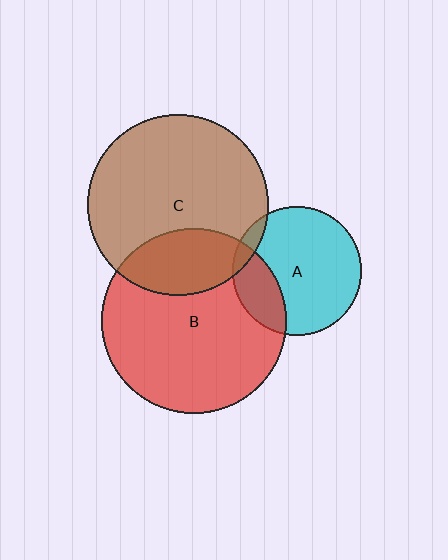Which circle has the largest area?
Circle B (red).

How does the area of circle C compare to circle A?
Approximately 2.0 times.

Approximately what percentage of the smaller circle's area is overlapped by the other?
Approximately 25%.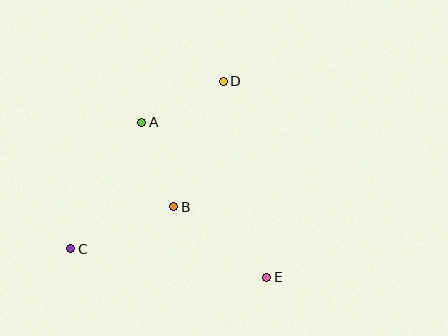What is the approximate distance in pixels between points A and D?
The distance between A and D is approximately 91 pixels.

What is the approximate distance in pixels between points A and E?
The distance between A and E is approximately 199 pixels.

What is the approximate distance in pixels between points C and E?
The distance between C and E is approximately 198 pixels.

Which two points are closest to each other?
Points A and B are closest to each other.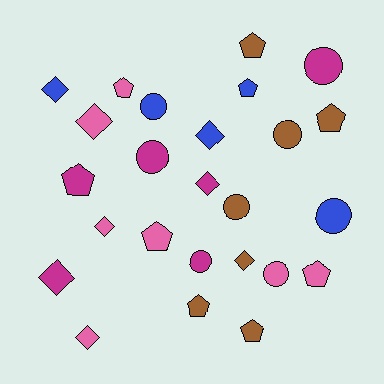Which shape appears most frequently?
Pentagon, with 9 objects.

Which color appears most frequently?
Brown, with 7 objects.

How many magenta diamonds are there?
There are 2 magenta diamonds.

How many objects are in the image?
There are 25 objects.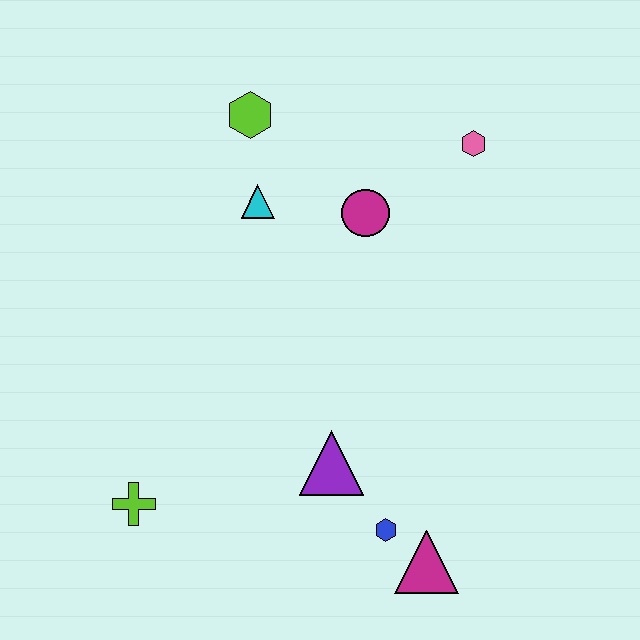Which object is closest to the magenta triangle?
The blue hexagon is closest to the magenta triangle.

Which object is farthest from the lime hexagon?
The magenta triangle is farthest from the lime hexagon.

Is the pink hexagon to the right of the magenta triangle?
Yes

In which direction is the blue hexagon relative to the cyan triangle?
The blue hexagon is below the cyan triangle.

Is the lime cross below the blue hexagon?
No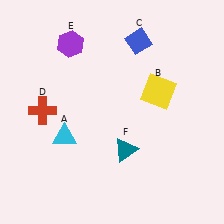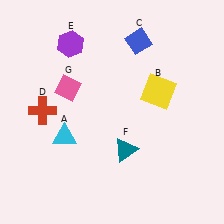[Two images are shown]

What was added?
A pink diamond (G) was added in Image 2.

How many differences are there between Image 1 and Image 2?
There is 1 difference between the two images.